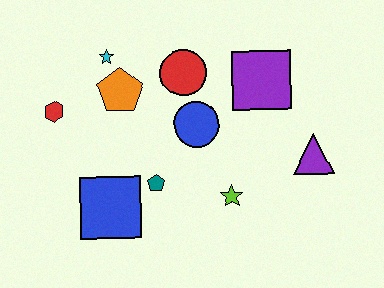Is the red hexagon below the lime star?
No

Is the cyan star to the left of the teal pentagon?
Yes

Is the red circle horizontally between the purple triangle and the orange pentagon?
Yes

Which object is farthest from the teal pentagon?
The purple triangle is farthest from the teal pentagon.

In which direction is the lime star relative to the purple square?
The lime star is below the purple square.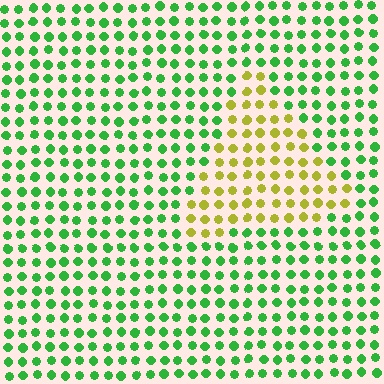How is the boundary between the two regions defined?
The boundary is defined purely by a slight shift in hue (about 61 degrees). Spacing, size, and orientation are identical on both sides.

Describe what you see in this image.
The image is filled with small green elements in a uniform arrangement. A triangle-shaped region is visible where the elements are tinted to a slightly different hue, forming a subtle color boundary.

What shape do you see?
I see a triangle.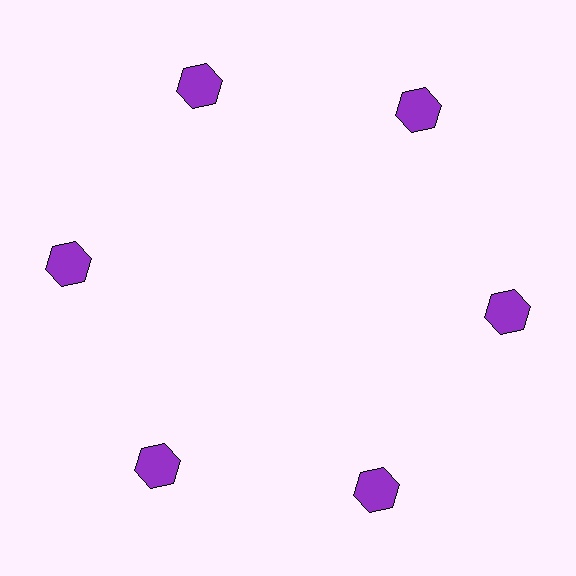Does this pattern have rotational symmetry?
Yes, this pattern has 6-fold rotational symmetry. It looks the same after rotating 60 degrees around the center.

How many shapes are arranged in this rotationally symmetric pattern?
There are 6 shapes, arranged in 6 groups of 1.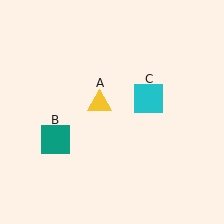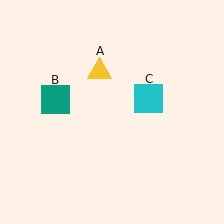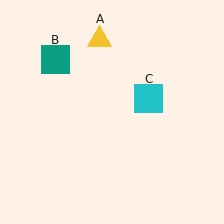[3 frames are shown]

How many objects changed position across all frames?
2 objects changed position: yellow triangle (object A), teal square (object B).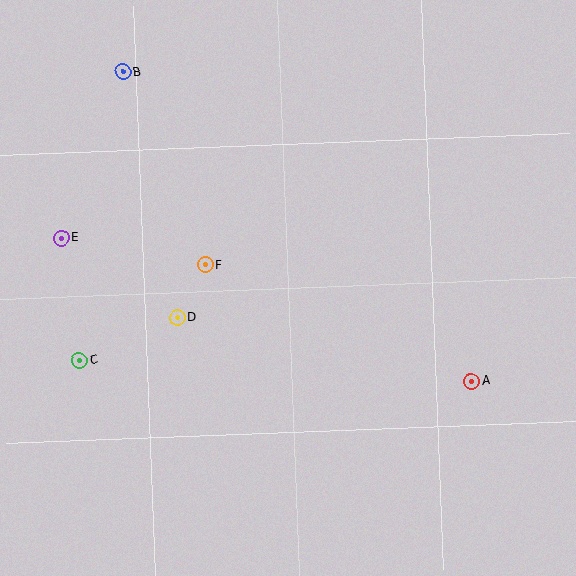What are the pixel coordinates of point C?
Point C is at (80, 361).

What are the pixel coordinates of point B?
Point B is at (123, 72).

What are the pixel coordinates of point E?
Point E is at (61, 238).